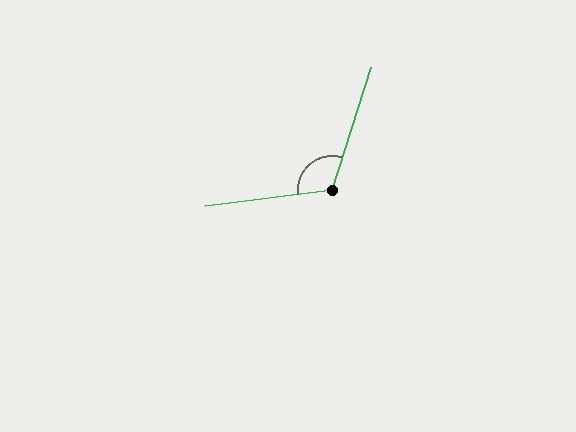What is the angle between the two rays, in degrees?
Approximately 115 degrees.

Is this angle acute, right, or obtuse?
It is obtuse.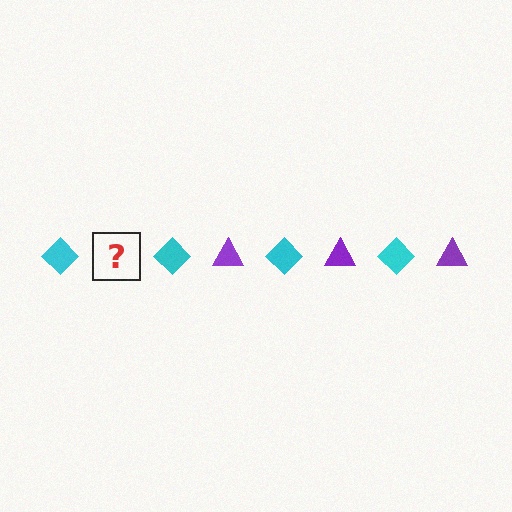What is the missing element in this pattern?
The missing element is a purple triangle.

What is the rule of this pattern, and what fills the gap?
The rule is that the pattern alternates between cyan diamond and purple triangle. The gap should be filled with a purple triangle.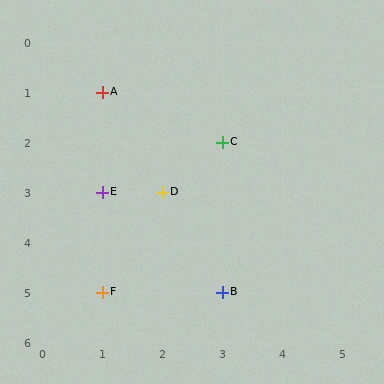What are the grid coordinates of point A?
Point A is at grid coordinates (1, 1).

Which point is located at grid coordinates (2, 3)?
Point D is at (2, 3).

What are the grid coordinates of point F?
Point F is at grid coordinates (1, 5).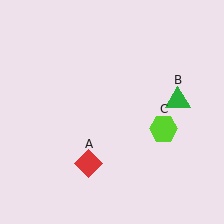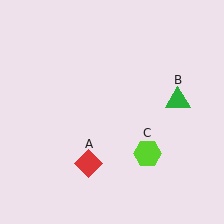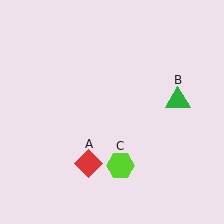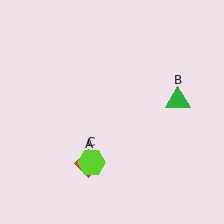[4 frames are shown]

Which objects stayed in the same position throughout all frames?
Red diamond (object A) and green triangle (object B) remained stationary.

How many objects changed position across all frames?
1 object changed position: lime hexagon (object C).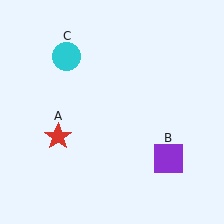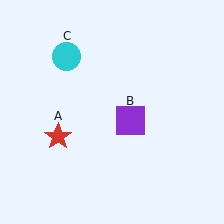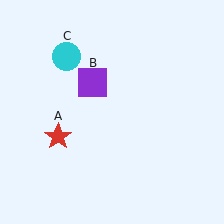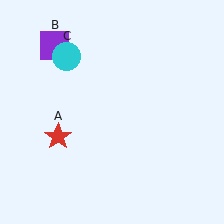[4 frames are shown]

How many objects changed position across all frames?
1 object changed position: purple square (object B).